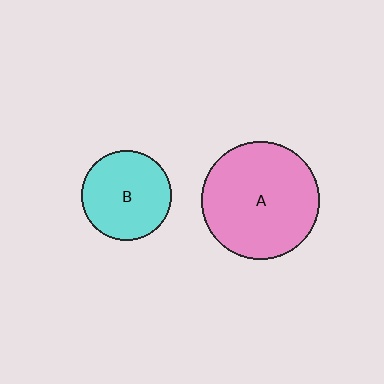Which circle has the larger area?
Circle A (pink).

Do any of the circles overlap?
No, none of the circles overlap.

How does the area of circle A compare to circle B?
Approximately 1.7 times.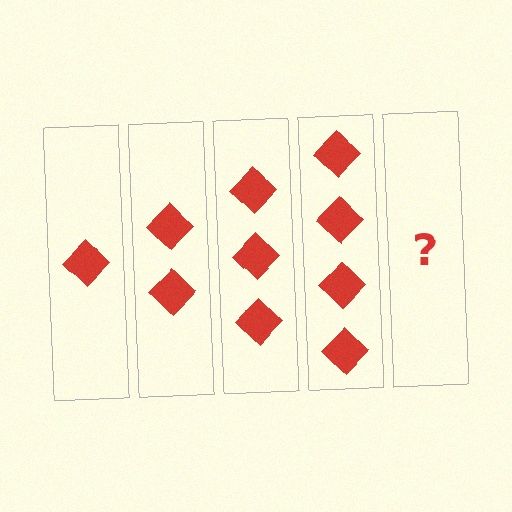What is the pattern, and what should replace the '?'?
The pattern is that each step adds one more diamond. The '?' should be 5 diamonds.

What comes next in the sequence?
The next element should be 5 diamonds.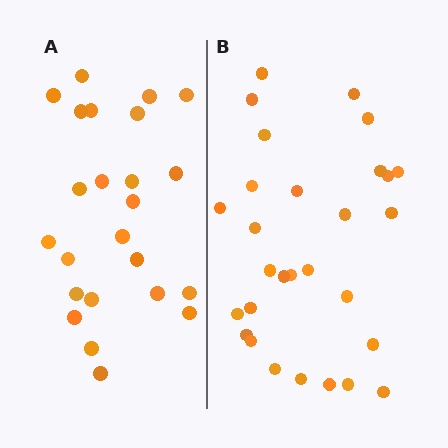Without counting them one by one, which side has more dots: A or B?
Region B (the right region) has more dots.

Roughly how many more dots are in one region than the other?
Region B has about 5 more dots than region A.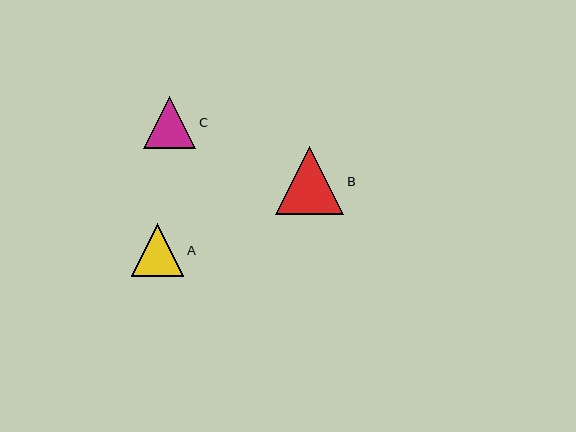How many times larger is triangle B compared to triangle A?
Triangle B is approximately 1.3 times the size of triangle A.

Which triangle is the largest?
Triangle B is the largest with a size of approximately 68 pixels.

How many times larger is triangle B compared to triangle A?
Triangle B is approximately 1.3 times the size of triangle A.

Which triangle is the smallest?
Triangle C is the smallest with a size of approximately 52 pixels.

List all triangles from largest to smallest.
From largest to smallest: B, A, C.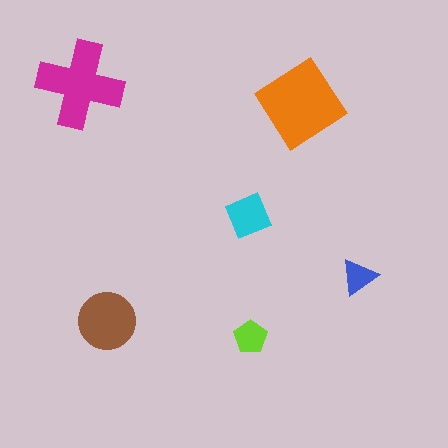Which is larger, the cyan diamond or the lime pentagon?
The cyan diamond.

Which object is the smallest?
The blue triangle.